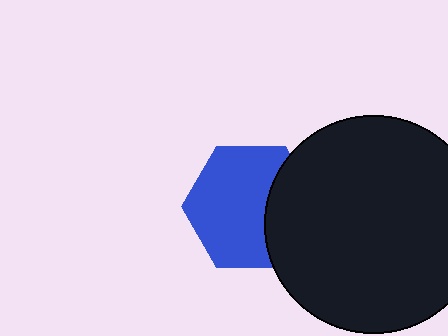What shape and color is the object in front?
The object in front is a black circle.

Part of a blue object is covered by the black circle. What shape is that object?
It is a hexagon.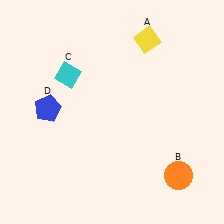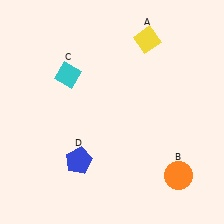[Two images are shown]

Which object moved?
The blue pentagon (D) moved down.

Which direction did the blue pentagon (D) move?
The blue pentagon (D) moved down.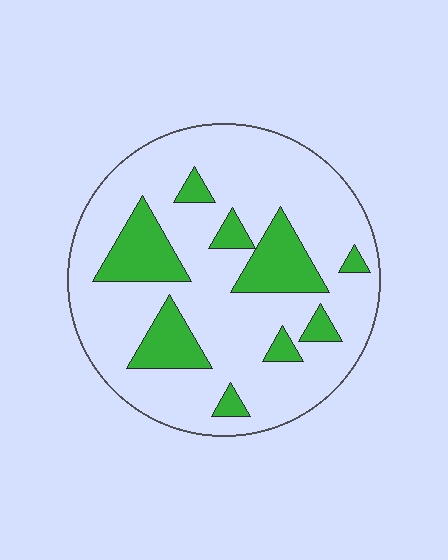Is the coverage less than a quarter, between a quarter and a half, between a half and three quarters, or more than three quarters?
Less than a quarter.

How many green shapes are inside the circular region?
9.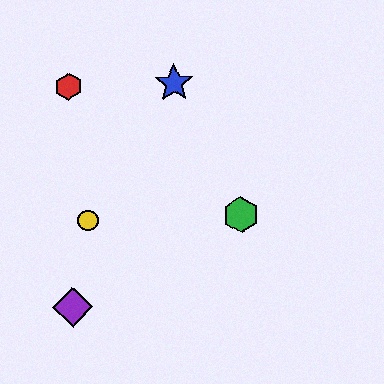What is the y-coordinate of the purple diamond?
The purple diamond is at y≈307.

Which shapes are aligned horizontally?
The green hexagon, the yellow circle are aligned horizontally.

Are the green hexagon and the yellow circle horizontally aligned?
Yes, both are at y≈215.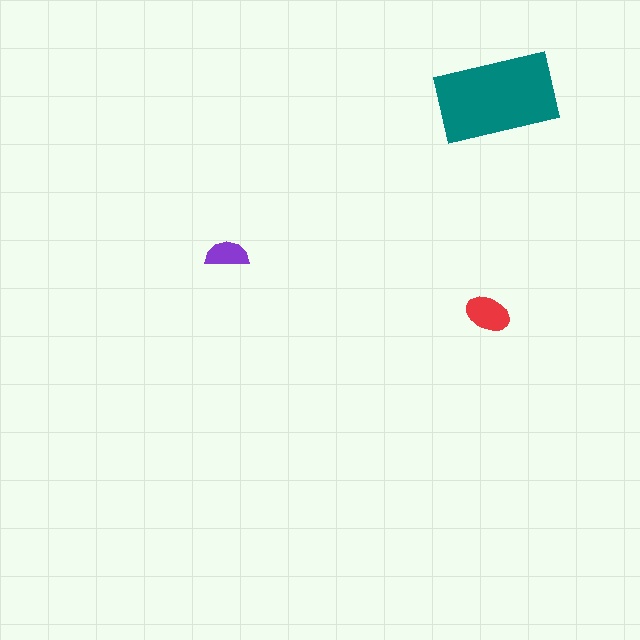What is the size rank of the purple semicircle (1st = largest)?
3rd.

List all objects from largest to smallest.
The teal rectangle, the red ellipse, the purple semicircle.